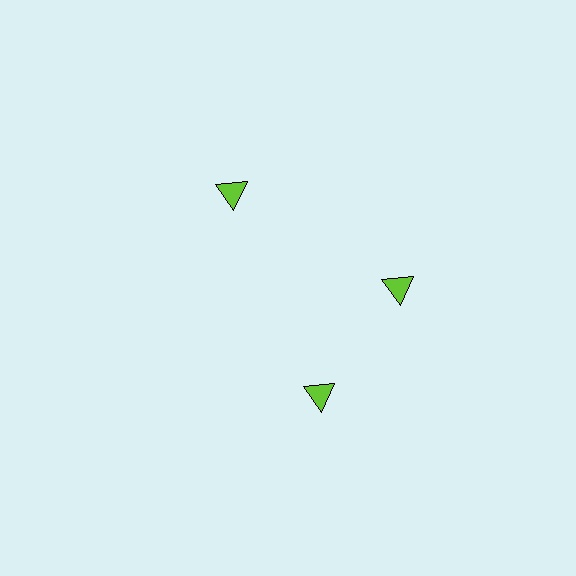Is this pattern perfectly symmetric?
No. The 3 lime triangles are arranged in a ring, but one element near the 7 o'clock position is rotated out of alignment along the ring, breaking the 3-fold rotational symmetry.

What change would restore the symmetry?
The symmetry would be restored by rotating it back into even spacing with its neighbors so that all 3 triangles sit at equal angles and equal distance from the center.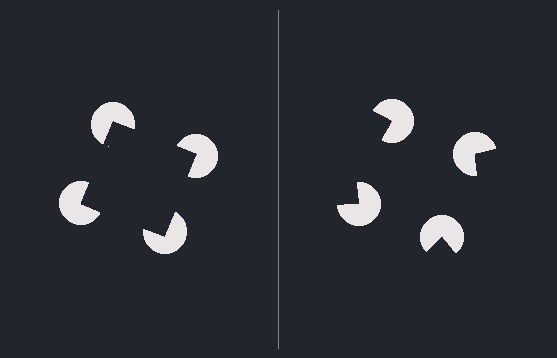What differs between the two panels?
The pac-man discs are positioned identically on both sides; only the wedge orientations differ. On the left they align to a square; on the right they are misaligned.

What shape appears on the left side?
An illusory square.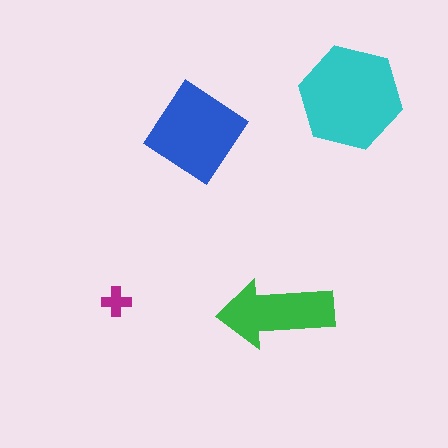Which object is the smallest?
The magenta cross.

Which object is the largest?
The cyan hexagon.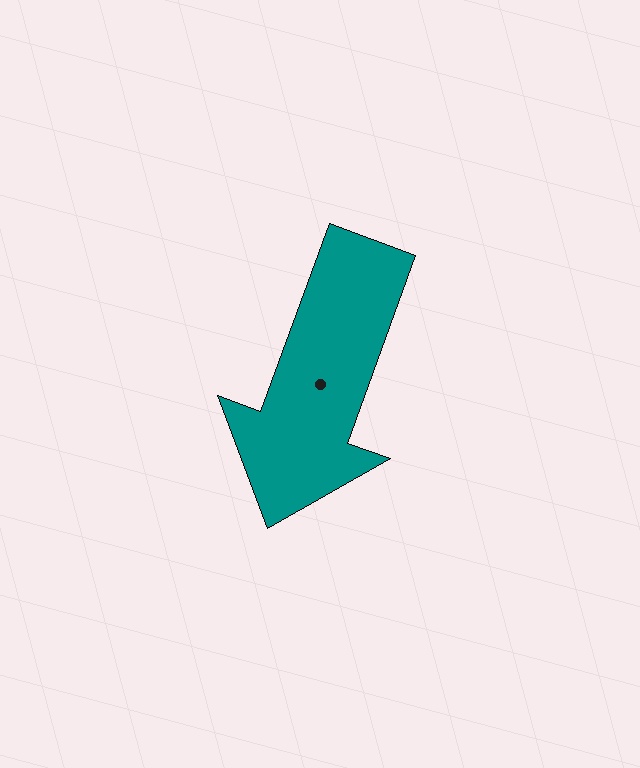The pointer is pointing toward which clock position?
Roughly 7 o'clock.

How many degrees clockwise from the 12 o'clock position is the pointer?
Approximately 200 degrees.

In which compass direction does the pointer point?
South.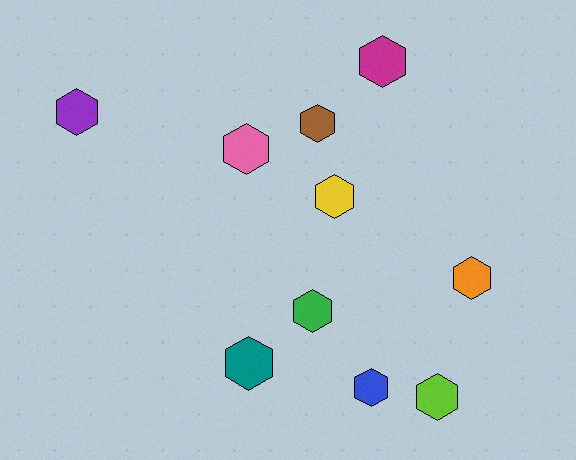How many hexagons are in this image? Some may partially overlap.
There are 10 hexagons.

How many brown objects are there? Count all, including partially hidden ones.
There is 1 brown object.